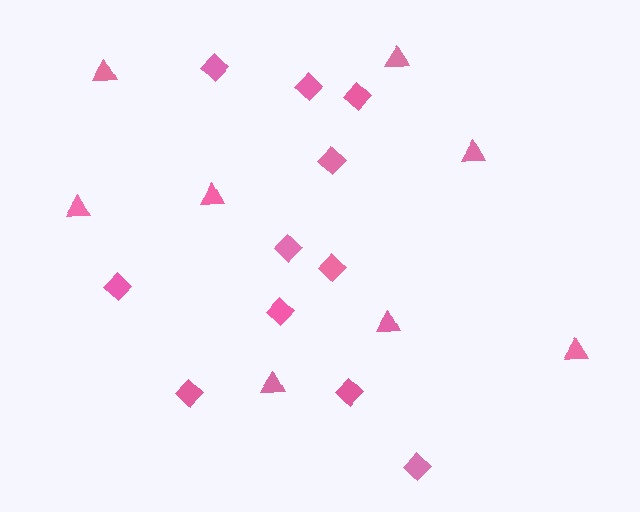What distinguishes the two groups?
There are 2 groups: one group of triangles (8) and one group of diamonds (11).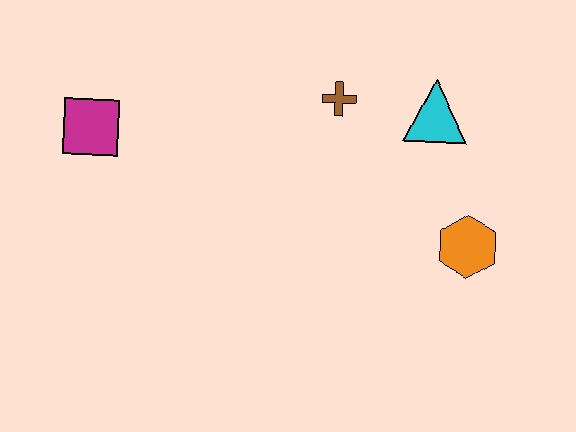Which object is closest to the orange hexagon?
The cyan triangle is closest to the orange hexagon.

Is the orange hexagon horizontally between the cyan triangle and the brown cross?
No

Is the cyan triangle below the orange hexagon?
No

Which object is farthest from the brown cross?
The magenta square is farthest from the brown cross.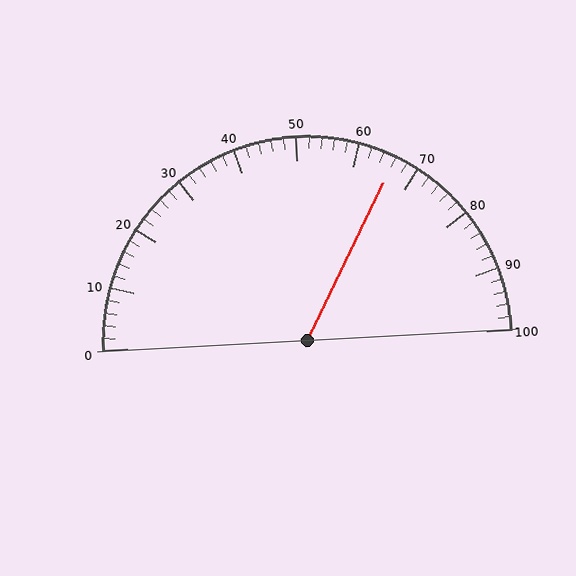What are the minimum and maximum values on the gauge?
The gauge ranges from 0 to 100.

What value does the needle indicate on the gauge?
The needle indicates approximately 66.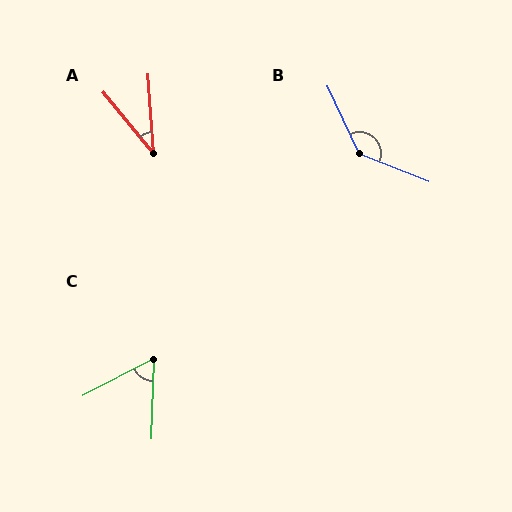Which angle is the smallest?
A, at approximately 36 degrees.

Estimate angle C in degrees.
Approximately 61 degrees.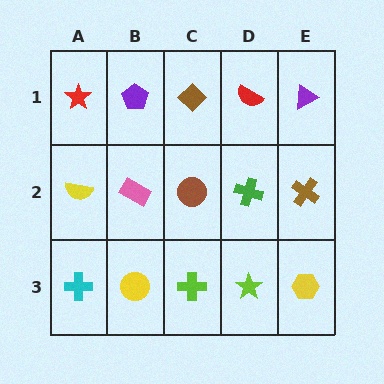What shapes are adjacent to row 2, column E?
A purple triangle (row 1, column E), a yellow hexagon (row 3, column E), a green cross (row 2, column D).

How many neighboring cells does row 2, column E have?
3.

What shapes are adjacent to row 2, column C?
A brown diamond (row 1, column C), a lime cross (row 3, column C), a pink rectangle (row 2, column B), a green cross (row 2, column D).